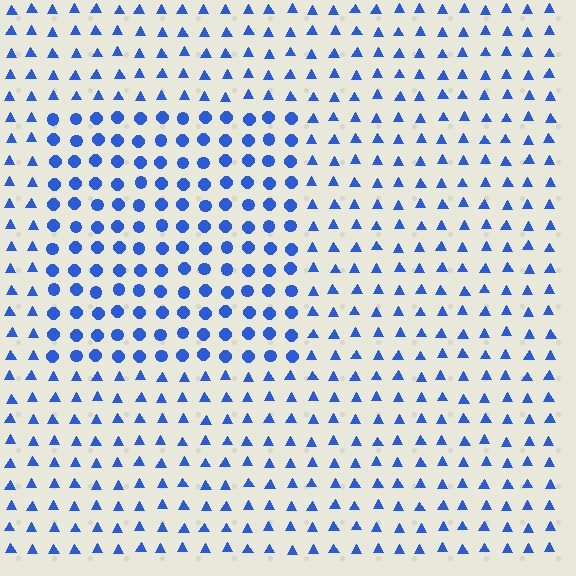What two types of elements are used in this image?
The image uses circles inside the rectangle region and triangles outside it.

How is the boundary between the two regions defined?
The boundary is defined by a change in element shape: circles inside vs. triangles outside. All elements share the same color and spacing.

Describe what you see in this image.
The image is filled with small blue elements arranged in a uniform grid. A rectangle-shaped region contains circles, while the surrounding area contains triangles. The boundary is defined purely by the change in element shape.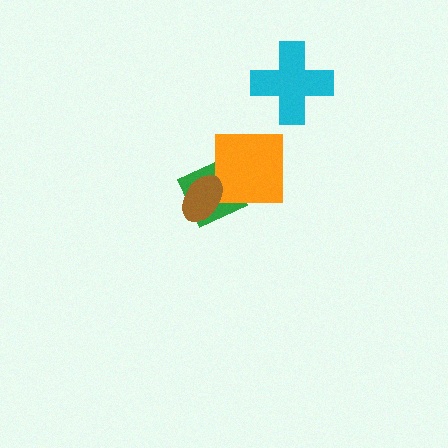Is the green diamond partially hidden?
Yes, it is partially covered by another shape.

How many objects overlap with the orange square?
2 objects overlap with the orange square.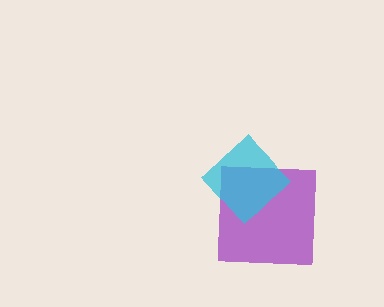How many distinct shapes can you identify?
There are 2 distinct shapes: a purple square, a cyan diamond.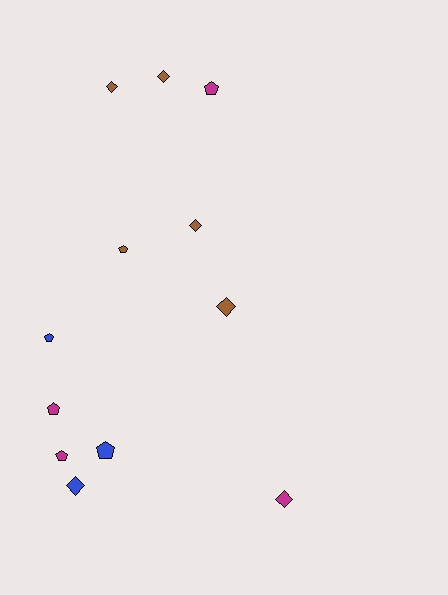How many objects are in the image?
There are 12 objects.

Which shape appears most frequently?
Pentagon, with 6 objects.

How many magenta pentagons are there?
There are 3 magenta pentagons.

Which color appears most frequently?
Brown, with 5 objects.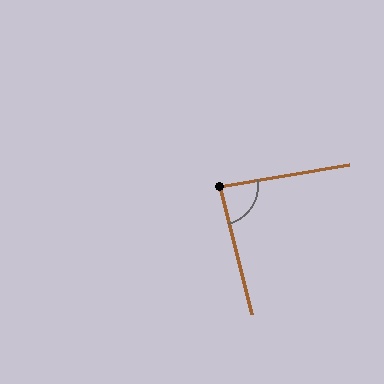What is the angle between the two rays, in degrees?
Approximately 86 degrees.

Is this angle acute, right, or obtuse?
It is approximately a right angle.